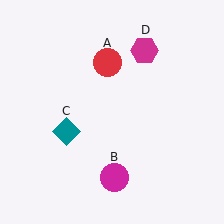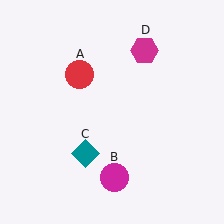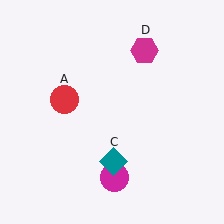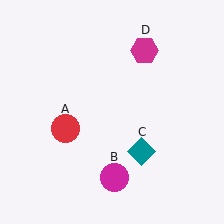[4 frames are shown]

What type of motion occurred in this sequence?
The red circle (object A), teal diamond (object C) rotated counterclockwise around the center of the scene.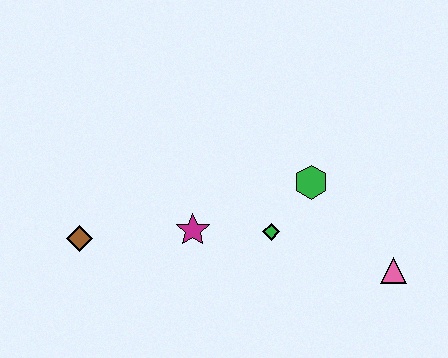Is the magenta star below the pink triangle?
No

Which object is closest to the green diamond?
The green hexagon is closest to the green diamond.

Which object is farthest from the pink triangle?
The brown diamond is farthest from the pink triangle.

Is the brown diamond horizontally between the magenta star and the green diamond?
No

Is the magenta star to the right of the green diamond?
No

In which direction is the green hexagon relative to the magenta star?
The green hexagon is to the right of the magenta star.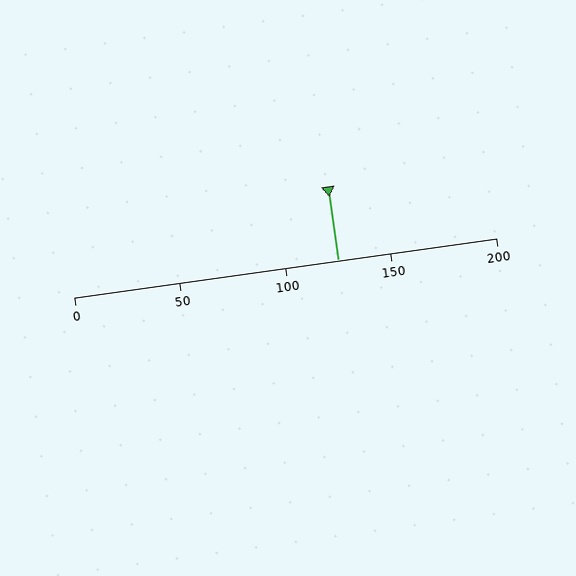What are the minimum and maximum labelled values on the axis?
The axis runs from 0 to 200.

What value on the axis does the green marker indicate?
The marker indicates approximately 125.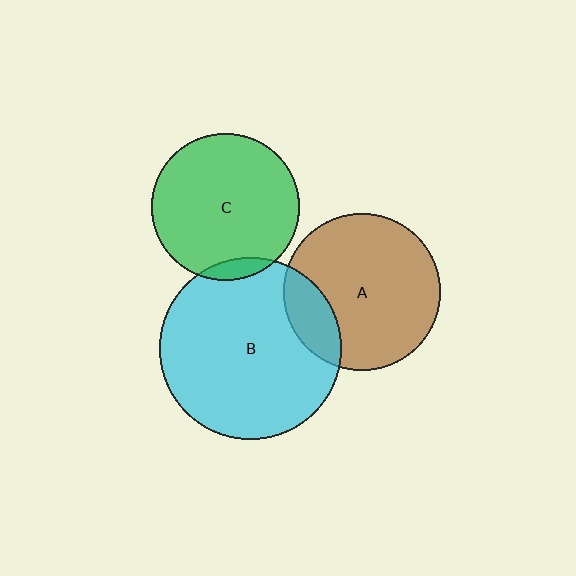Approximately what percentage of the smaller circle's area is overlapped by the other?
Approximately 20%.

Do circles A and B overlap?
Yes.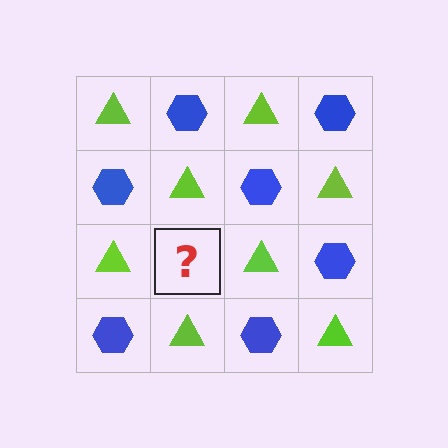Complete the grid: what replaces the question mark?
The question mark should be replaced with a blue hexagon.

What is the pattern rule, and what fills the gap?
The rule is that it alternates lime triangle and blue hexagon in a checkerboard pattern. The gap should be filled with a blue hexagon.